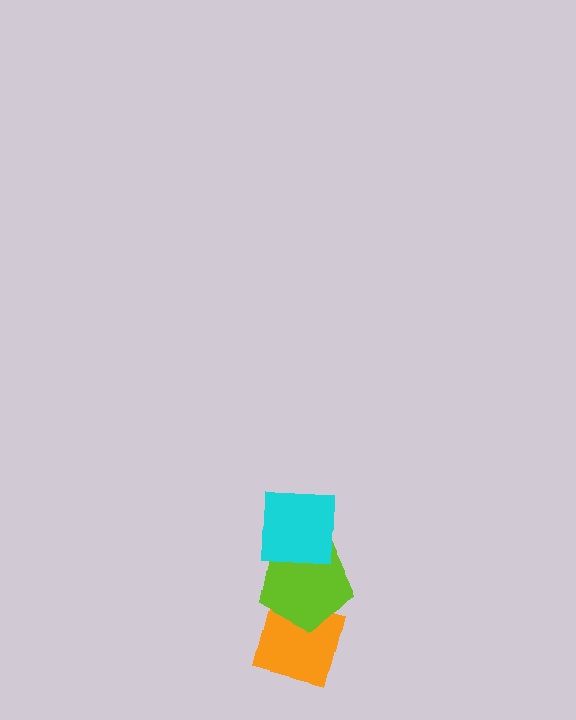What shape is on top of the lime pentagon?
The cyan square is on top of the lime pentagon.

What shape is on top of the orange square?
The lime pentagon is on top of the orange square.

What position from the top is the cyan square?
The cyan square is 1st from the top.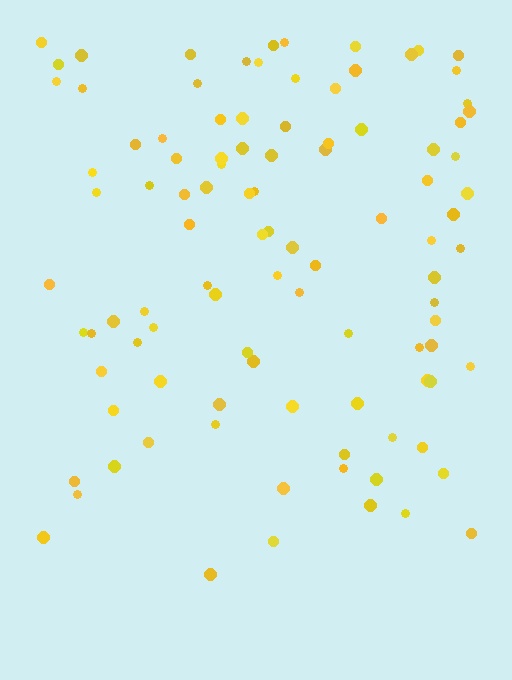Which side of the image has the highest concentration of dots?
The top.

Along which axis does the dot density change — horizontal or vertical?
Vertical.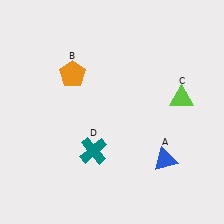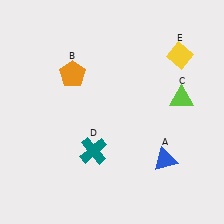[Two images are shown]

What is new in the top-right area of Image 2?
A yellow diamond (E) was added in the top-right area of Image 2.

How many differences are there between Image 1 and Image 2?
There is 1 difference between the two images.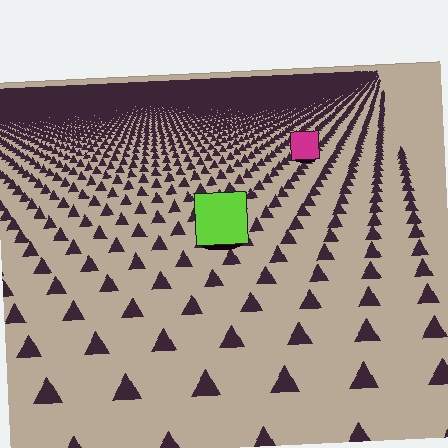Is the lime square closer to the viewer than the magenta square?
Yes. The lime square is closer — you can tell from the texture gradient: the ground texture is coarser near it.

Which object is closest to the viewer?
The lime square is closest. The texture marks near it are larger and more spread out.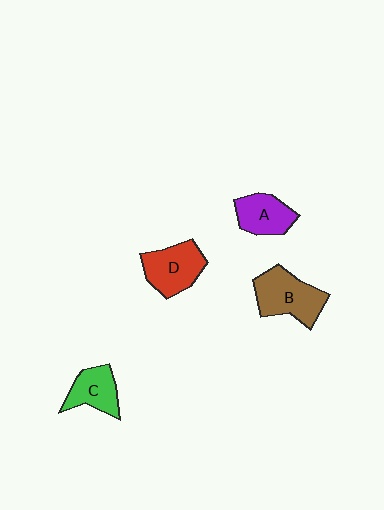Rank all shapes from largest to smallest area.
From largest to smallest: B (brown), D (red), A (purple), C (green).